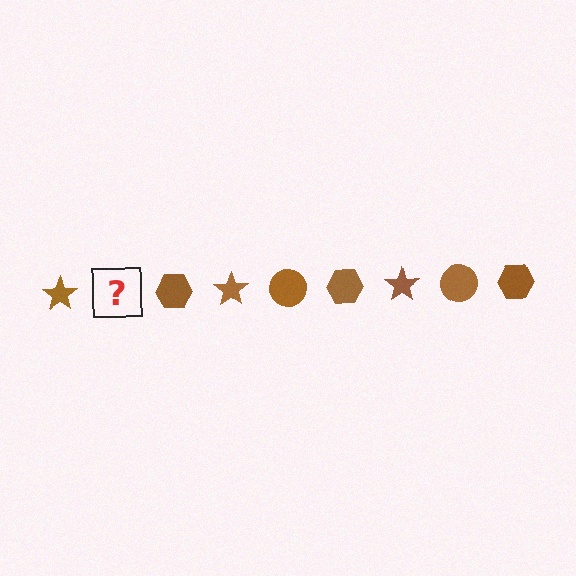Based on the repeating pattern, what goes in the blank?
The blank should be a brown circle.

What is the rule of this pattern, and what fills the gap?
The rule is that the pattern cycles through star, circle, hexagon shapes in brown. The gap should be filled with a brown circle.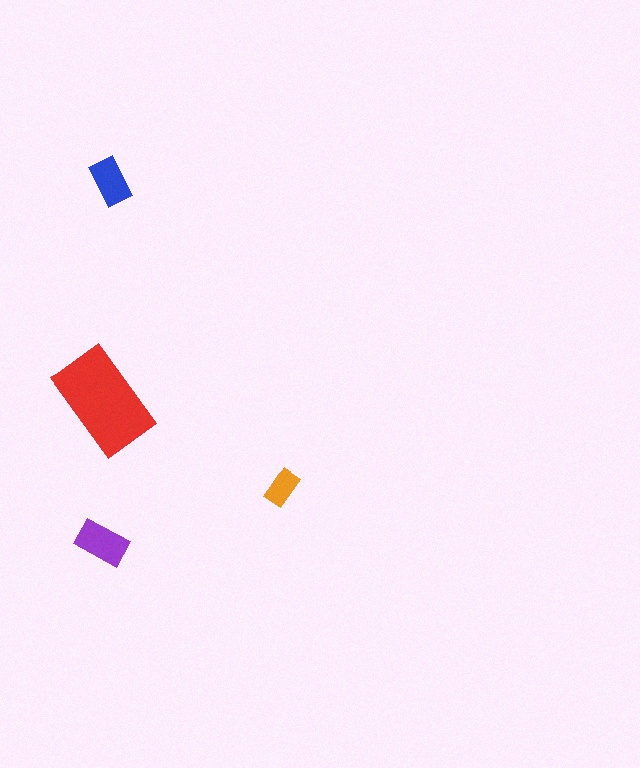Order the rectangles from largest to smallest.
the red one, the purple one, the blue one, the orange one.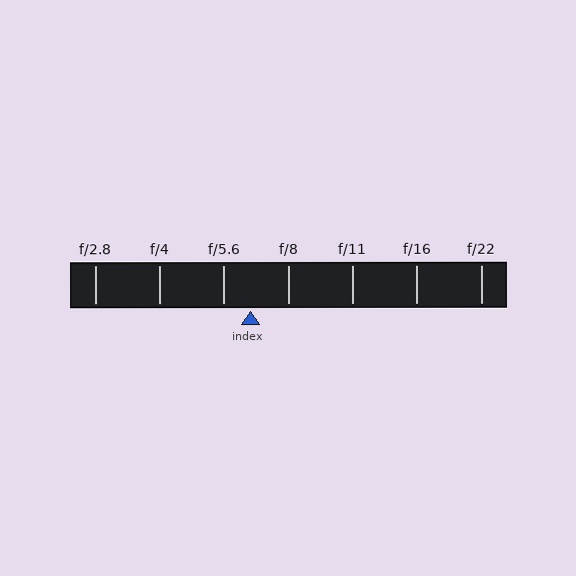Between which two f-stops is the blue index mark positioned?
The index mark is between f/5.6 and f/8.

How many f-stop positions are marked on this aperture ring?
There are 7 f-stop positions marked.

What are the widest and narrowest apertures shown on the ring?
The widest aperture shown is f/2.8 and the narrowest is f/22.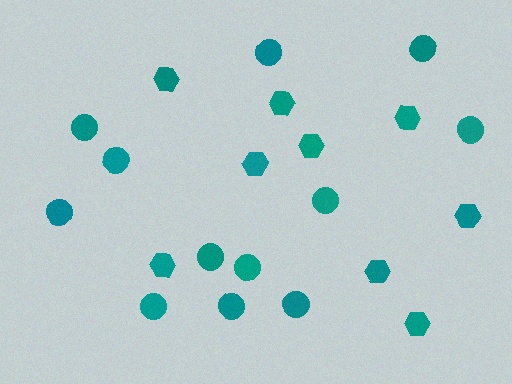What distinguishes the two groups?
There are 2 groups: one group of hexagons (9) and one group of circles (12).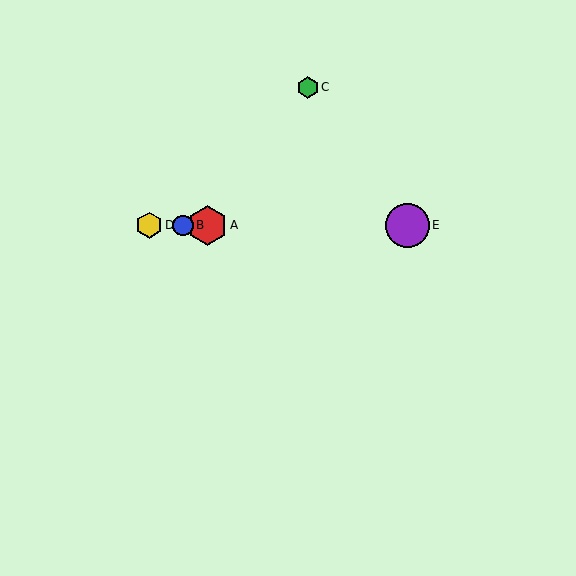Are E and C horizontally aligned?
No, E is at y≈225 and C is at y≈87.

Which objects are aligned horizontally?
Objects A, B, D, E are aligned horizontally.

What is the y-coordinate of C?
Object C is at y≈87.